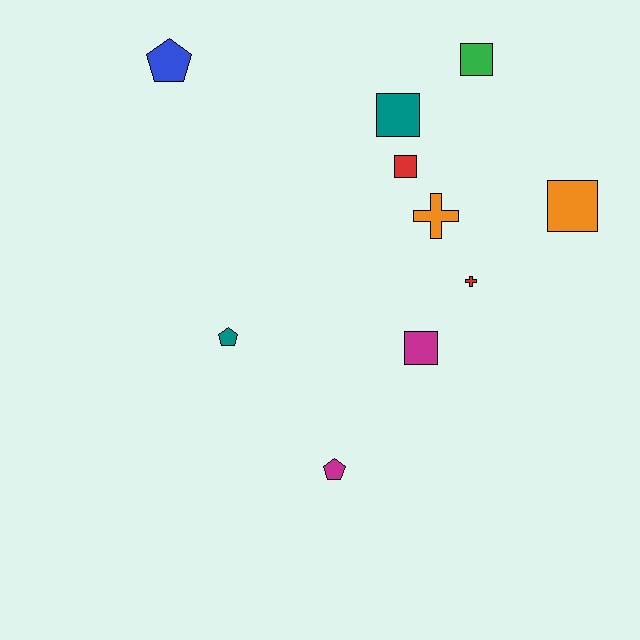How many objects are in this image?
There are 10 objects.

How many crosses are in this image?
There are 2 crosses.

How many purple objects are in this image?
There are no purple objects.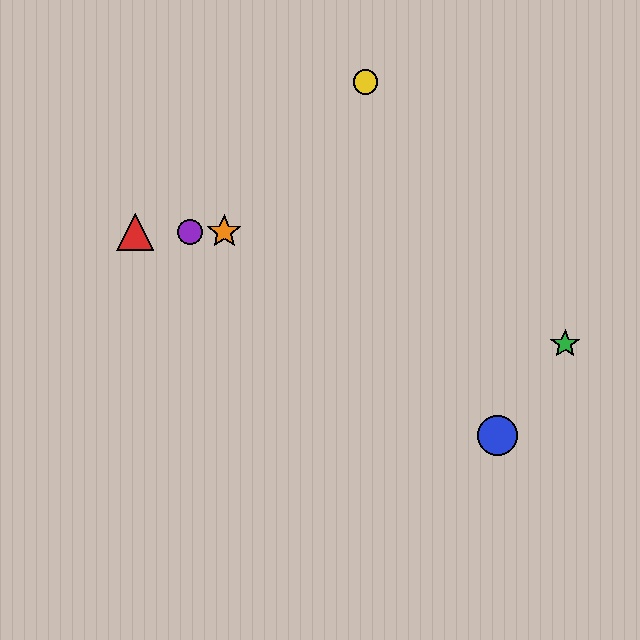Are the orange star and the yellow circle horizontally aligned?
No, the orange star is at y≈232 and the yellow circle is at y≈82.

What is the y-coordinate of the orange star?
The orange star is at y≈232.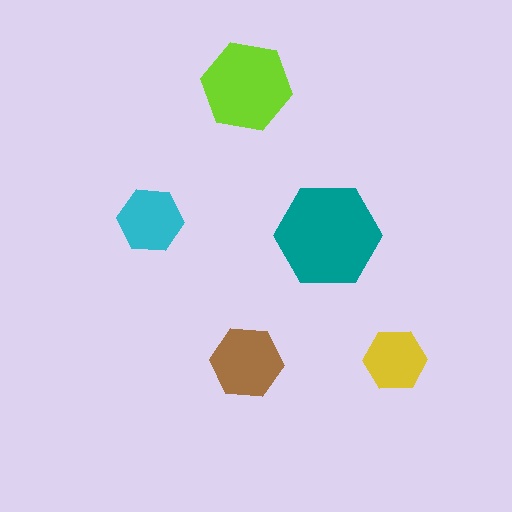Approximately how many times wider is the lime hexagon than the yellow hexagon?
About 1.5 times wider.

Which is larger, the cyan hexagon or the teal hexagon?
The teal one.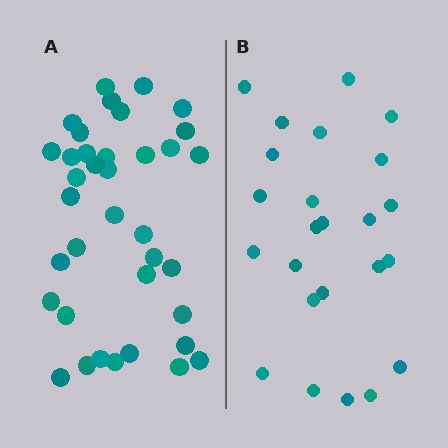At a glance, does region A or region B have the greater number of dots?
Region A (the left region) has more dots.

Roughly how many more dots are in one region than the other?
Region A has approximately 15 more dots than region B.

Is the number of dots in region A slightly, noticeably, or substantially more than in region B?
Region A has substantially more. The ratio is roughly 1.5 to 1.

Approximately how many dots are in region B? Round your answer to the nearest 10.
About 20 dots. (The exact count is 24, which rounds to 20.)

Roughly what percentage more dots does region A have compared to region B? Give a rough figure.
About 55% more.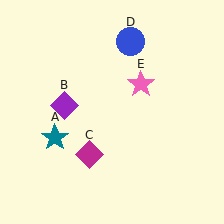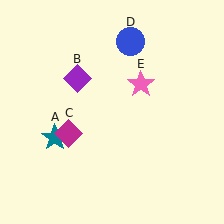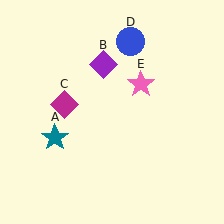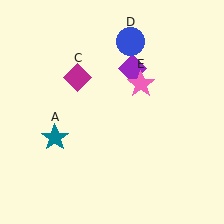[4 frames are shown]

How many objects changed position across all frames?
2 objects changed position: purple diamond (object B), magenta diamond (object C).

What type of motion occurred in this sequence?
The purple diamond (object B), magenta diamond (object C) rotated clockwise around the center of the scene.